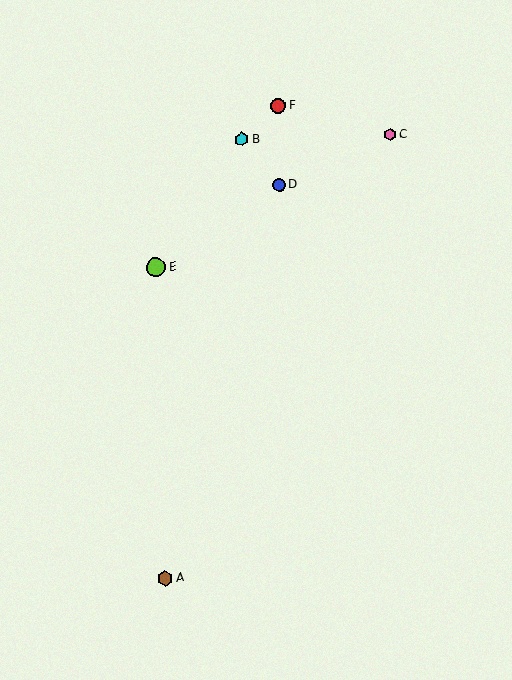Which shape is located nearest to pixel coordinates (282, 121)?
The red circle (labeled F) at (278, 106) is nearest to that location.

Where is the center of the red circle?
The center of the red circle is at (278, 106).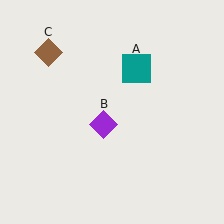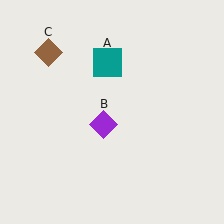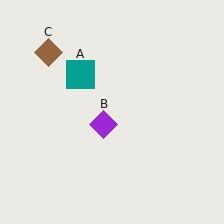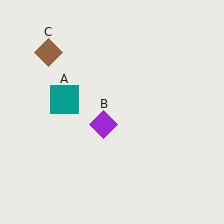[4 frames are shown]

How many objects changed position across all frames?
1 object changed position: teal square (object A).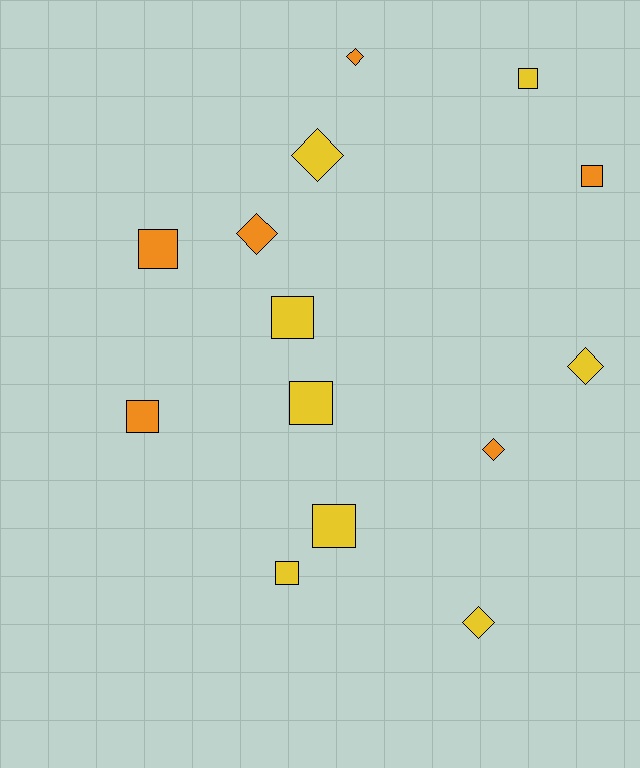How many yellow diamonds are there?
There are 3 yellow diamonds.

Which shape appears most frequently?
Square, with 8 objects.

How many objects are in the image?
There are 14 objects.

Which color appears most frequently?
Yellow, with 8 objects.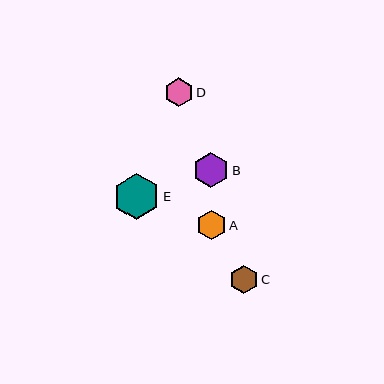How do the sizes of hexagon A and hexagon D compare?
Hexagon A and hexagon D are approximately the same size.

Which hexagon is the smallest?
Hexagon C is the smallest with a size of approximately 28 pixels.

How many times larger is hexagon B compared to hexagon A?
Hexagon B is approximately 1.2 times the size of hexagon A.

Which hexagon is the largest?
Hexagon E is the largest with a size of approximately 46 pixels.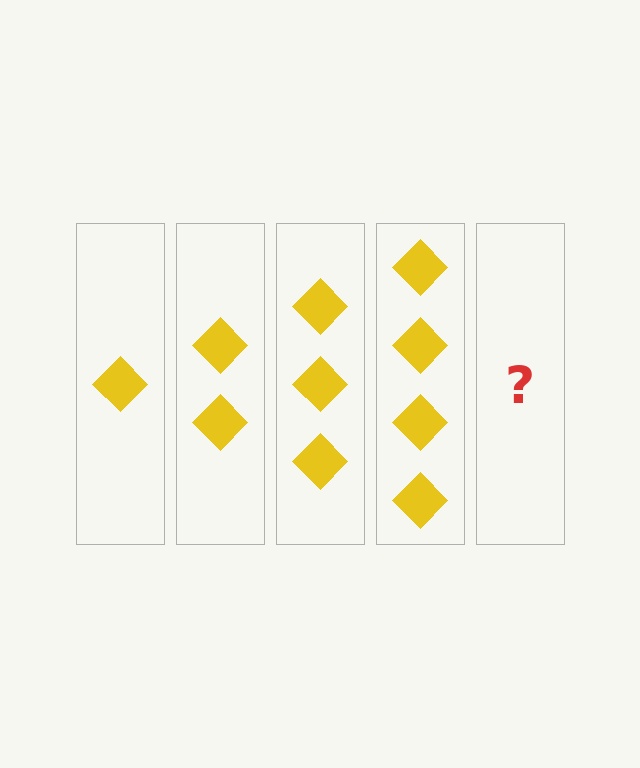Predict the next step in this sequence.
The next step is 5 diamonds.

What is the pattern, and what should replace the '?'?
The pattern is that each step adds one more diamond. The '?' should be 5 diamonds.